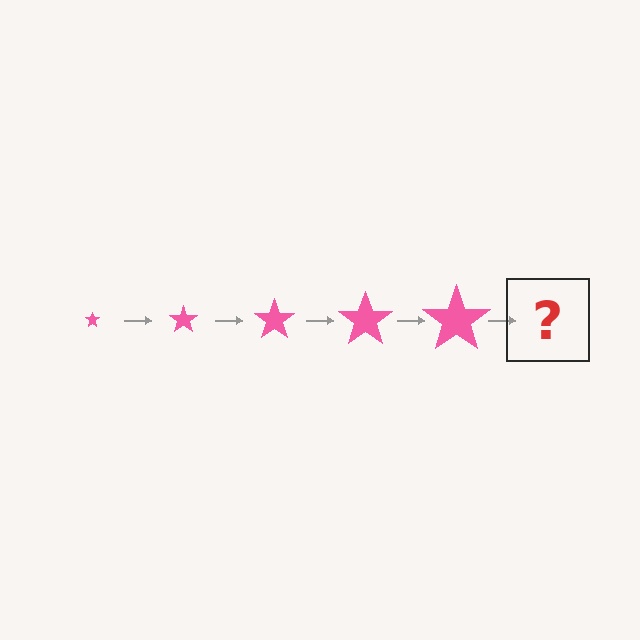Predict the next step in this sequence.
The next step is a pink star, larger than the previous one.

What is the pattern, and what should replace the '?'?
The pattern is that the star gets progressively larger each step. The '?' should be a pink star, larger than the previous one.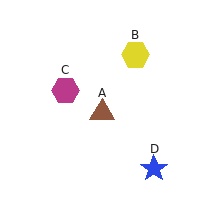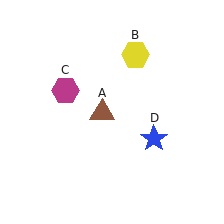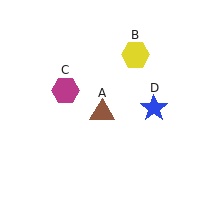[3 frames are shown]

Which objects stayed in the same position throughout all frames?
Brown triangle (object A) and yellow hexagon (object B) and magenta hexagon (object C) remained stationary.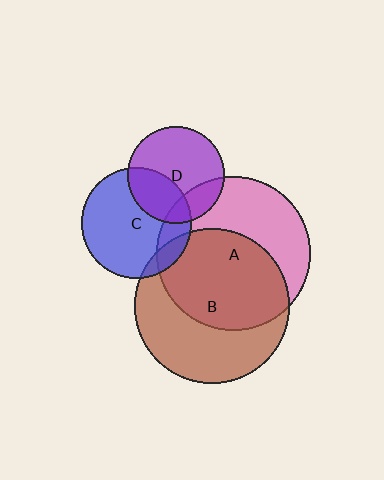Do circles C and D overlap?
Yes.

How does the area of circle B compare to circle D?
Approximately 2.5 times.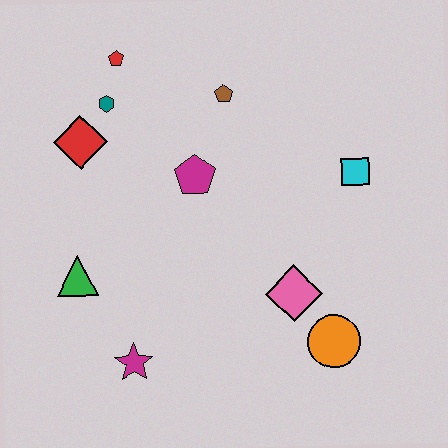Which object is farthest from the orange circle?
The red pentagon is farthest from the orange circle.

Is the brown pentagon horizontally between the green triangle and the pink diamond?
Yes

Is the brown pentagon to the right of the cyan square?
No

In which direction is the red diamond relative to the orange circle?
The red diamond is to the left of the orange circle.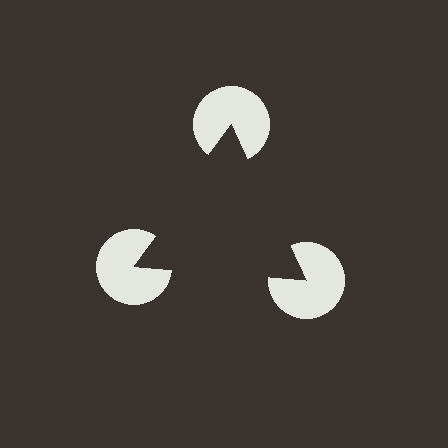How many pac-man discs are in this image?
There are 3 — one at each vertex of the illusory triangle.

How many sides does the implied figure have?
3 sides.